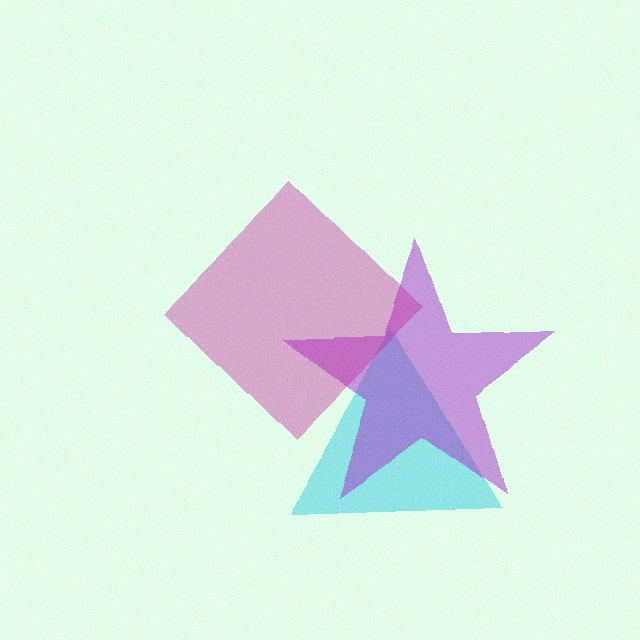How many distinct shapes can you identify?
There are 3 distinct shapes: a cyan triangle, a purple star, a magenta diamond.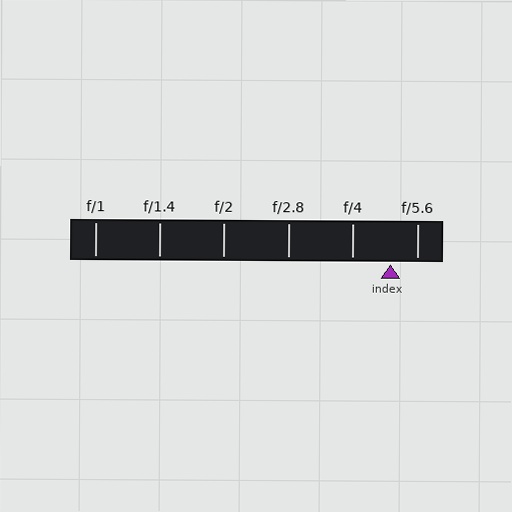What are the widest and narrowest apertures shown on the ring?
The widest aperture shown is f/1 and the narrowest is f/5.6.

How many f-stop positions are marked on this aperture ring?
There are 6 f-stop positions marked.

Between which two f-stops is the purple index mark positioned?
The index mark is between f/4 and f/5.6.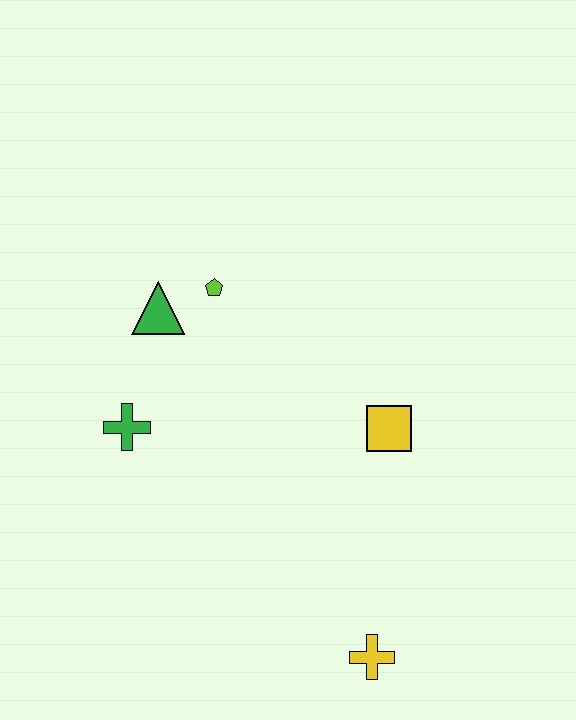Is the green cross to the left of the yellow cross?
Yes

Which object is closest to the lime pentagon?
The green triangle is closest to the lime pentagon.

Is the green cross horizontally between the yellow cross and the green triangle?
No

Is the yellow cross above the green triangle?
No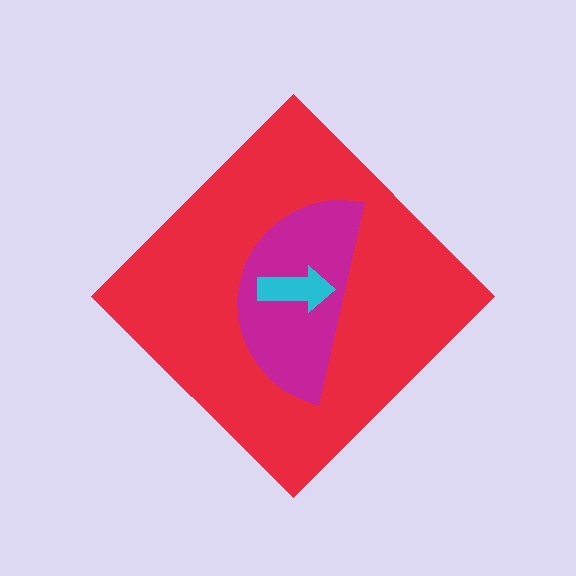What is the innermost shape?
The cyan arrow.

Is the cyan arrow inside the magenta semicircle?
Yes.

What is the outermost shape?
The red diamond.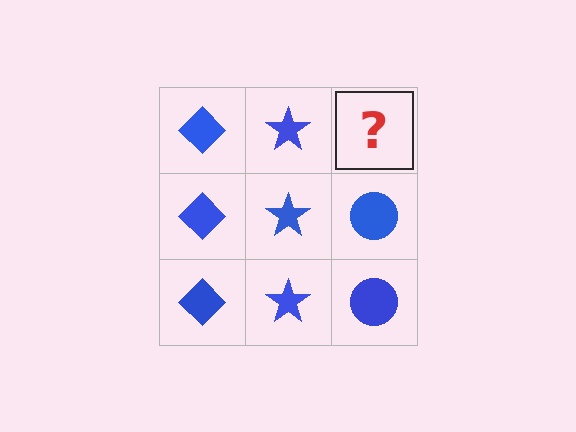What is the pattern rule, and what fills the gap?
The rule is that each column has a consistent shape. The gap should be filled with a blue circle.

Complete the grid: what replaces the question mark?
The question mark should be replaced with a blue circle.